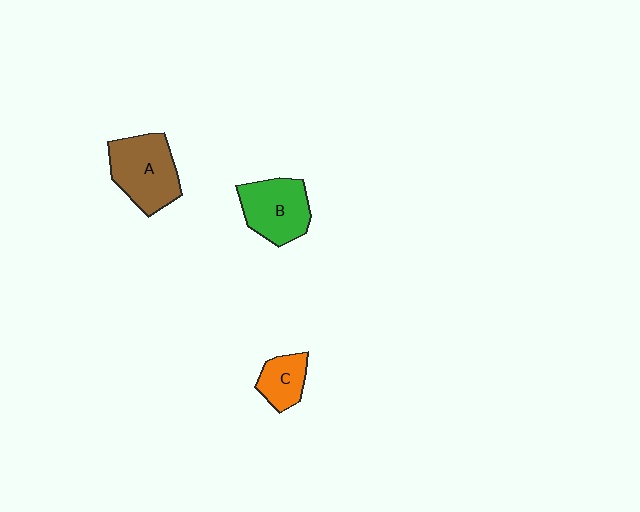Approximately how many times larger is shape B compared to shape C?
Approximately 1.7 times.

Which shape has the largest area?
Shape A (brown).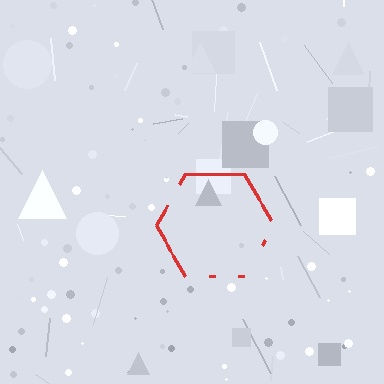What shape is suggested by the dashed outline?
The dashed outline suggests a hexagon.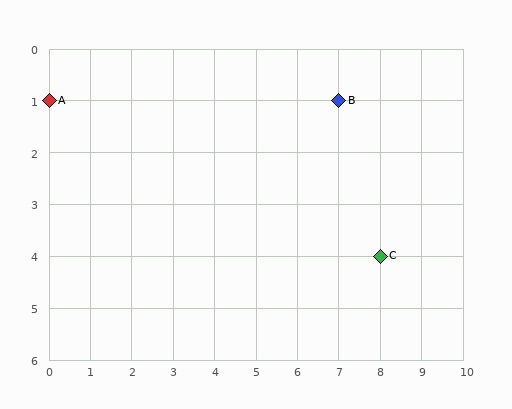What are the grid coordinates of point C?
Point C is at grid coordinates (8, 4).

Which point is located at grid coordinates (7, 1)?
Point B is at (7, 1).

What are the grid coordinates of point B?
Point B is at grid coordinates (7, 1).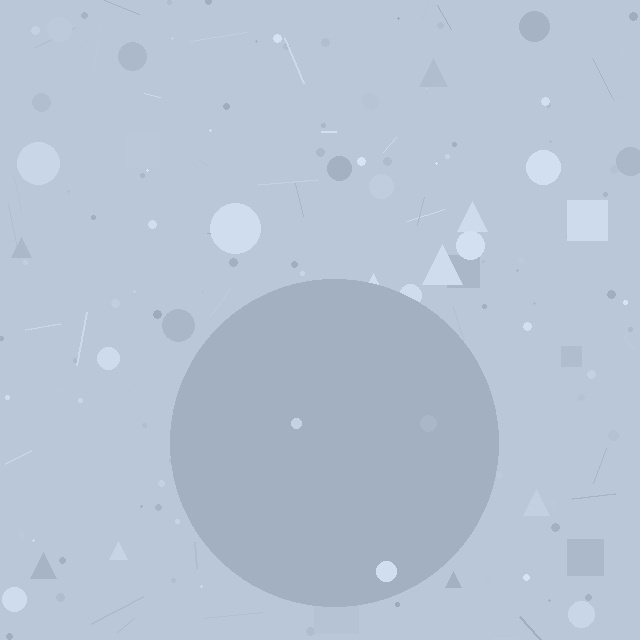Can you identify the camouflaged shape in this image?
The camouflaged shape is a circle.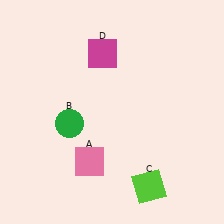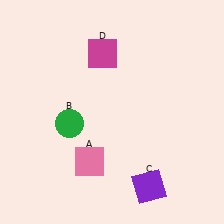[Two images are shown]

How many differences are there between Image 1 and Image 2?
There is 1 difference between the two images.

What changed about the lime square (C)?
In Image 1, C is lime. In Image 2, it changed to purple.